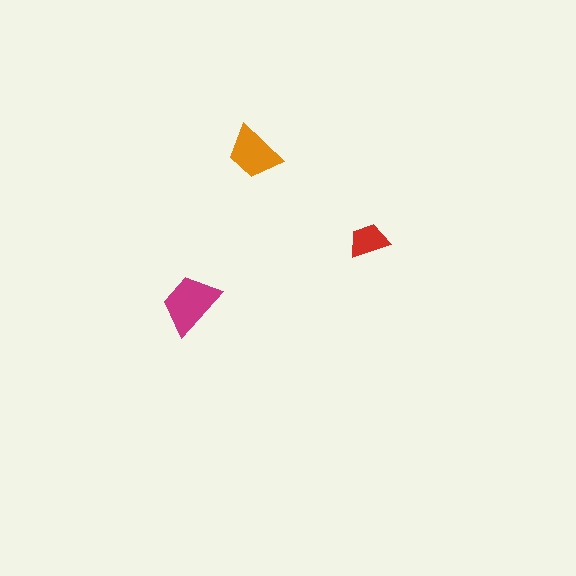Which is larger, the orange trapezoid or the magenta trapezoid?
The magenta one.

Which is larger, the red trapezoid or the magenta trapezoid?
The magenta one.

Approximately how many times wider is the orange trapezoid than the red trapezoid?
About 1.5 times wider.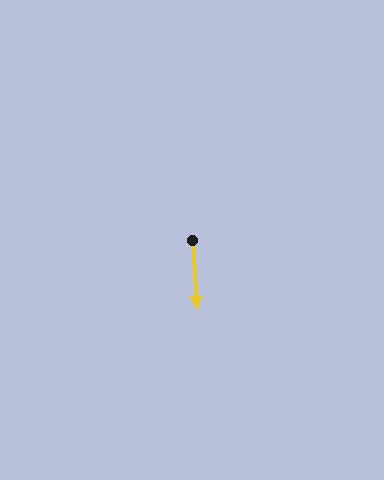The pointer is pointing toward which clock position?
Roughly 6 o'clock.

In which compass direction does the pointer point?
South.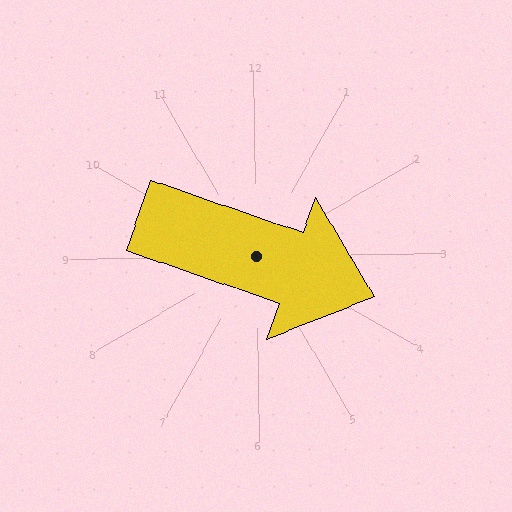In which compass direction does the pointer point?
East.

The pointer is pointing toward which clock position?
Roughly 4 o'clock.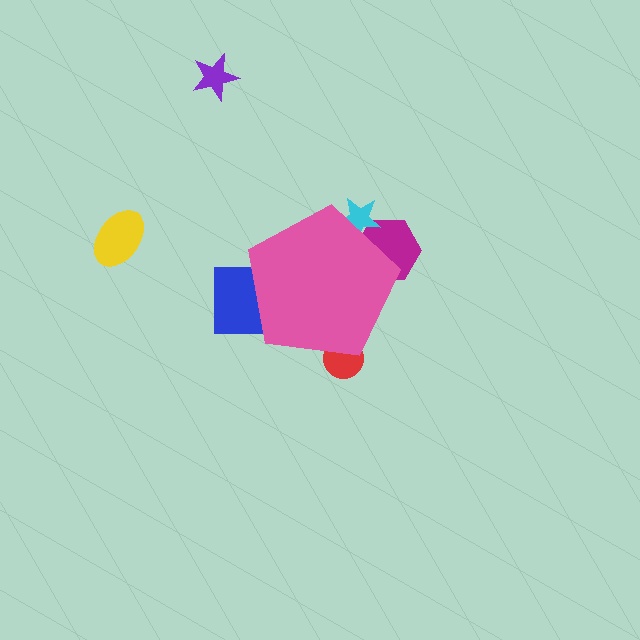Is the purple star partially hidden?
No, the purple star is fully visible.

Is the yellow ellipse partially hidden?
No, the yellow ellipse is fully visible.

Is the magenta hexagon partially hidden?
Yes, the magenta hexagon is partially hidden behind the pink pentagon.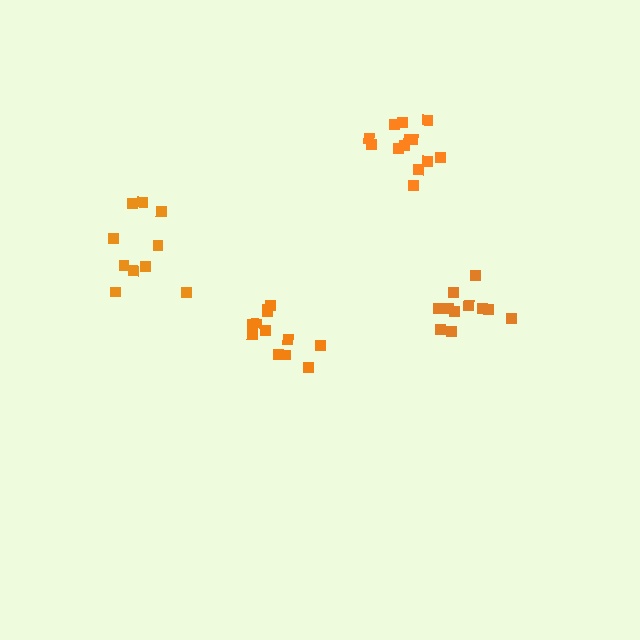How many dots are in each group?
Group 1: 13 dots, Group 2: 11 dots, Group 3: 12 dots, Group 4: 10 dots (46 total).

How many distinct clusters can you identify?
There are 4 distinct clusters.